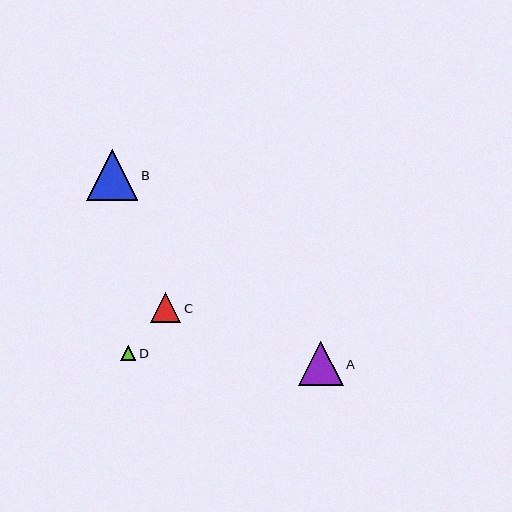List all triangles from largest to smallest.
From largest to smallest: B, A, C, D.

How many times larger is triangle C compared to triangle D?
Triangle C is approximately 2.0 times the size of triangle D.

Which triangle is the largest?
Triangle B is the largest with a size of approximately 51 pixels.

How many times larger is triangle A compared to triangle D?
Triangle A is approximately 2.9 times the size of triangle D.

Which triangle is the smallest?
Triangle D is the smallest with a size of approximately 15 pixels.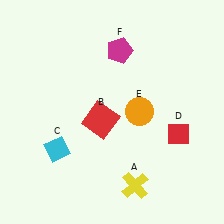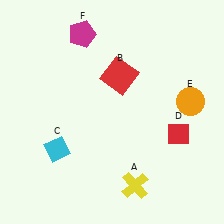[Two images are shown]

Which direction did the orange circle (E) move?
The orange circle (E) moved right.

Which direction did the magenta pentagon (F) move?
The magenta pentagon (F) moved left.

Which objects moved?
The objects that moved are: the red square (B), the orange circle (E), the magenta pentagon (F).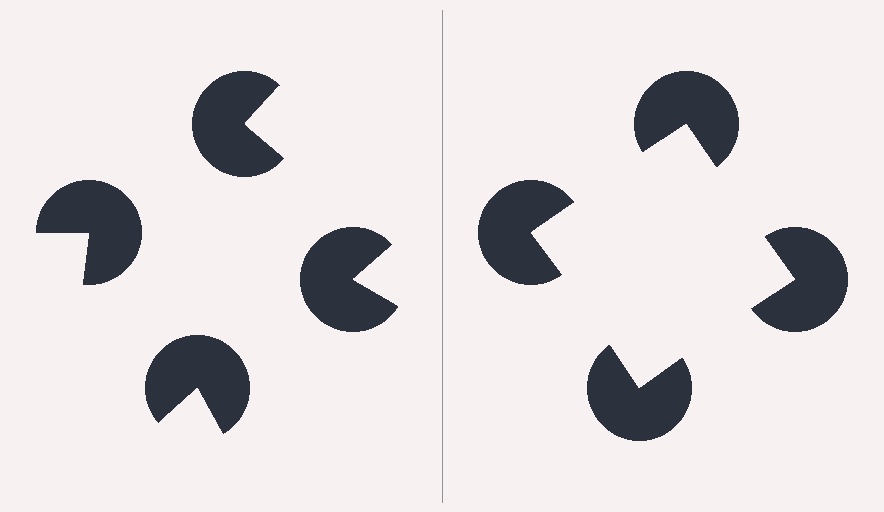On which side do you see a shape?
An illusory square appears on the right side. On the left side the wedge cuts are rotated, so no coherent shape forms.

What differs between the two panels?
The pac-man discs are positioned identically on both sides; only the wedge orientations differ. On the right they align to a square; on the left they are misaligned.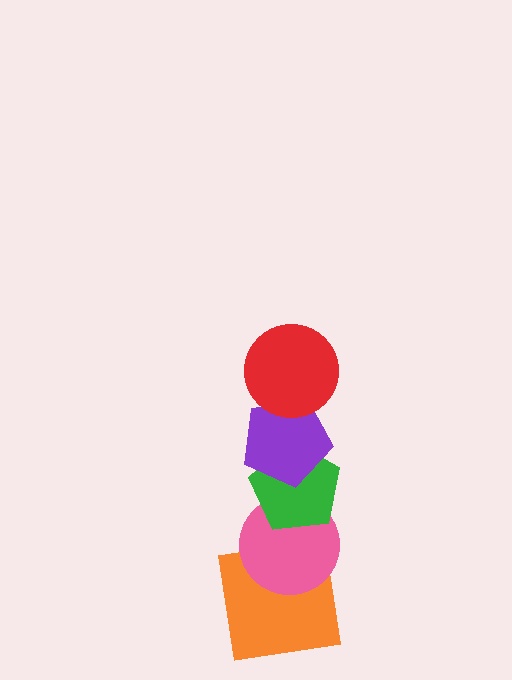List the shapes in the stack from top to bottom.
From top to bottom: the red circle, the purple pentagon, the green pentagon, the pink circle, the orange square.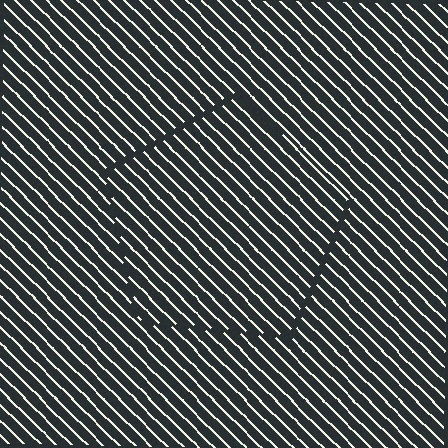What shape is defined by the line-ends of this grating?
An illusory pentagon. The interior of the shape contains the same grating, shifted by half a period — the contour is defined by the phase discontinuity where line-ends from the inner and outer gratings abut.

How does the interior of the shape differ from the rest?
The interior of the shape contains the same grating, shifted by half a period — the contour is defined by the phase discontinuity where line-ends from the inner and outer gratings abut.